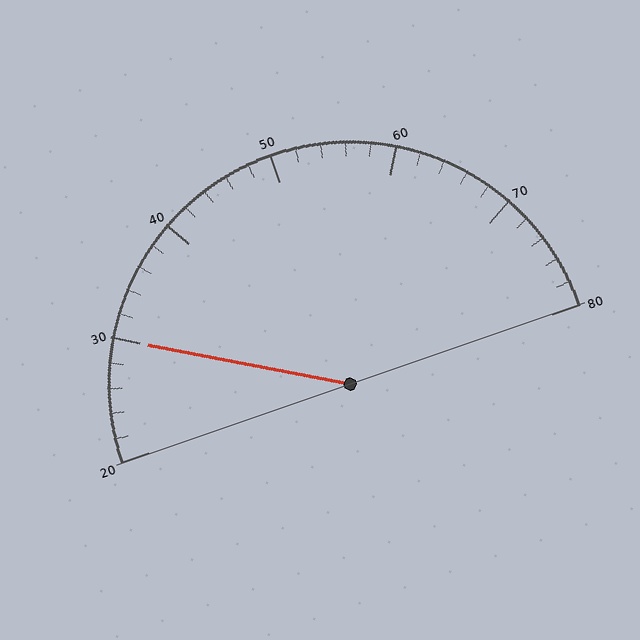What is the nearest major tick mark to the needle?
The nearest major tick mark is 30.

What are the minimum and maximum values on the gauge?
The gauge ranges from 20 to 80.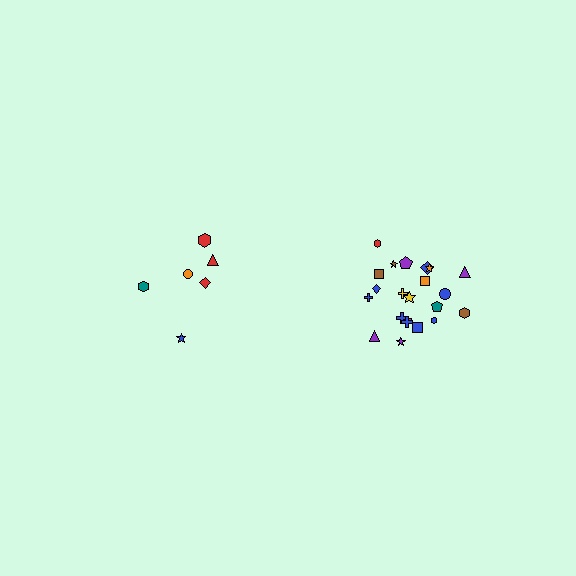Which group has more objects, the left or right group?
The right group.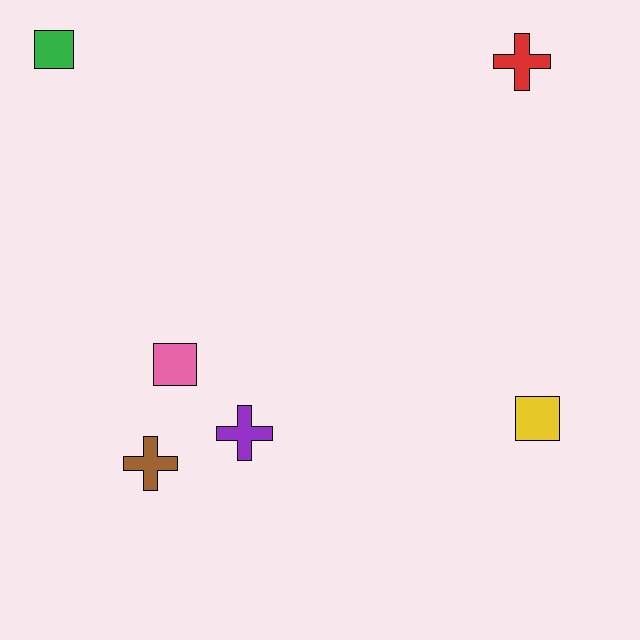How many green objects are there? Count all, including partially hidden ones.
There is 1 green object.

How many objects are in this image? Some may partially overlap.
There are 6 objects.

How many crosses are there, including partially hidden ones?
There are 3 crosses.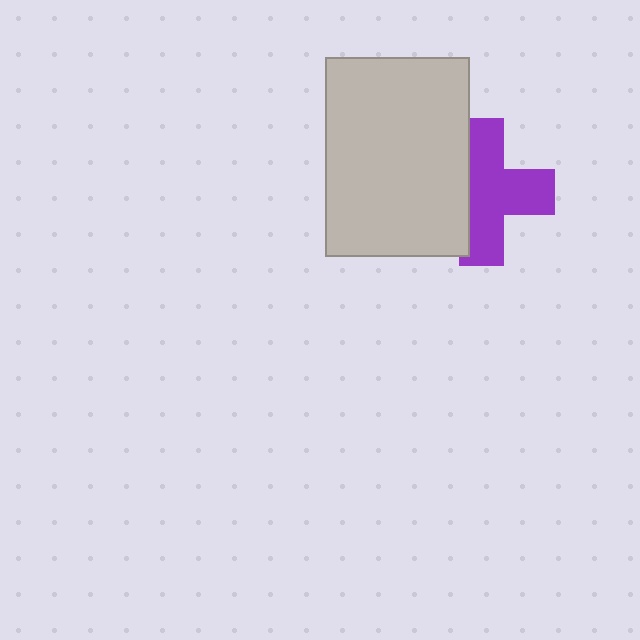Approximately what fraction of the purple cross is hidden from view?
Roughly 34% of the purple cross is hidden behind the light gray rectangle.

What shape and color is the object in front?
The object in front is a light gray rectangle.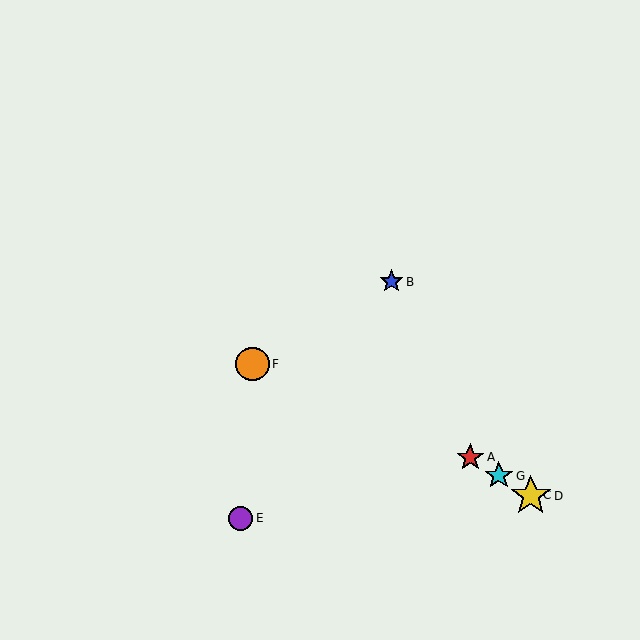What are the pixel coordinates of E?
Object E is at (241, 519).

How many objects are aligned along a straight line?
4 objects (A, C, D, G) are aligned along a straight line.